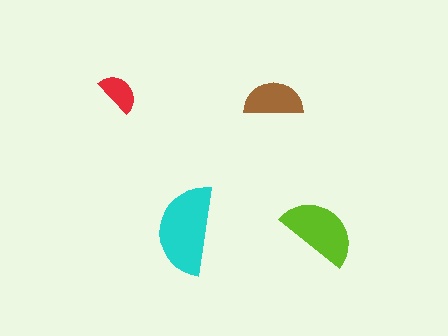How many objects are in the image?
There are 4 objects in the image.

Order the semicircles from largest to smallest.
the cyan one, the lime one, the brown one, the red one.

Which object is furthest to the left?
The red semicircle is leftmost.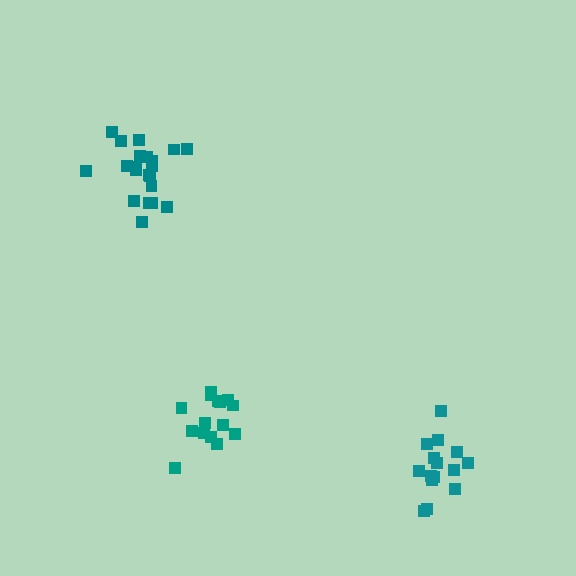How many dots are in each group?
Group 1: 16 dots, Group 2: 15 dots, Group 3: 21 dots (52 total).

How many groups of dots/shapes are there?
There are 3 groups.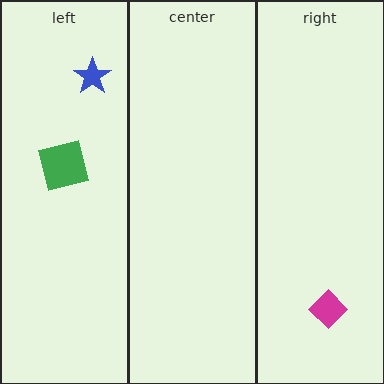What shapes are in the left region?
The blue star, the green square.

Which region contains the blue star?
The left region.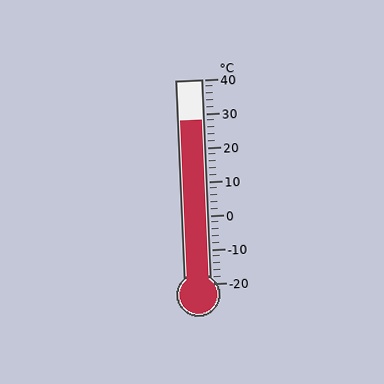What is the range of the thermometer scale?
The thermometer scale ranges from -20°C to 40°C.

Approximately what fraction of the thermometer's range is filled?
The thermometer is filled to approximately 80% of its range.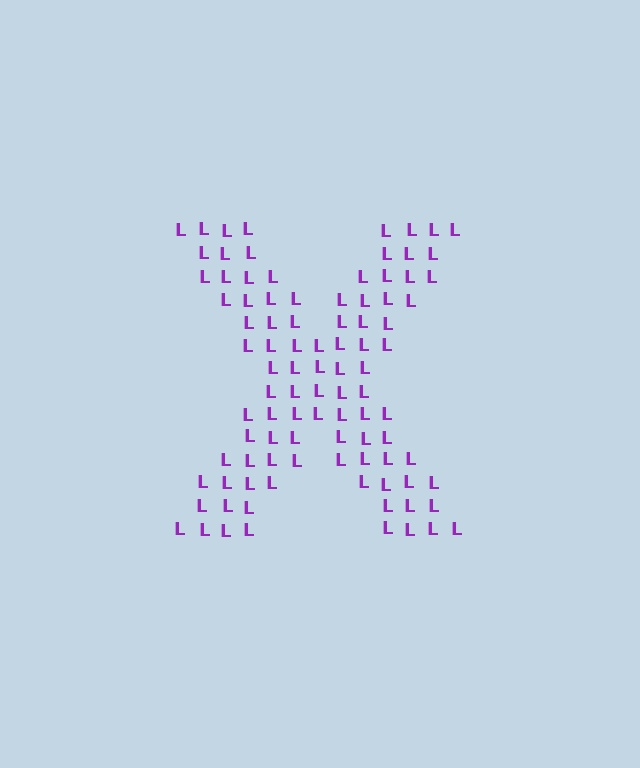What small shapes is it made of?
It is made of small letter L's.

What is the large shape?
The large shape is the letter X.